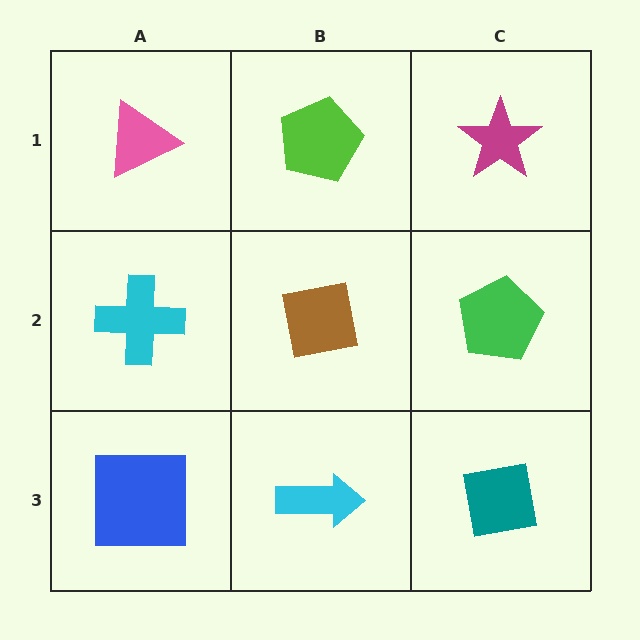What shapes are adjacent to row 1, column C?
A green pentagon (row 2, column C), a lime pentagon (row 1, column B).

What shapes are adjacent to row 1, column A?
A cyan cross (row 2, column A), a lime pentagon (row 1, column B).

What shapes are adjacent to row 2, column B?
A lime pentagon (row 1, column B), a cyan arrow (row 3, column B), a cyan cross (row 2, column A), a green pentagon (row 2, column C).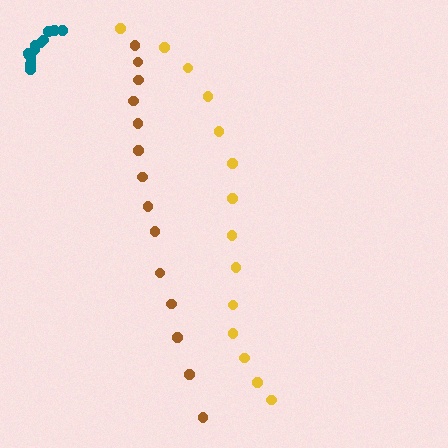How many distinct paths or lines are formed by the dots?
There are 3 distinct paths.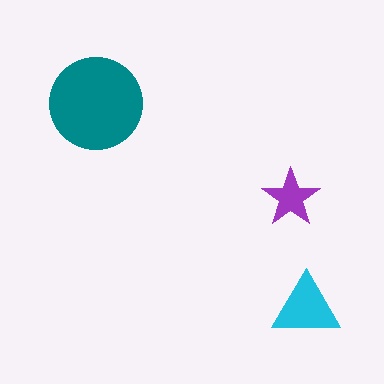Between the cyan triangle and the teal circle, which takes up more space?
The teal circle.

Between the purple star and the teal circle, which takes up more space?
The teal circle.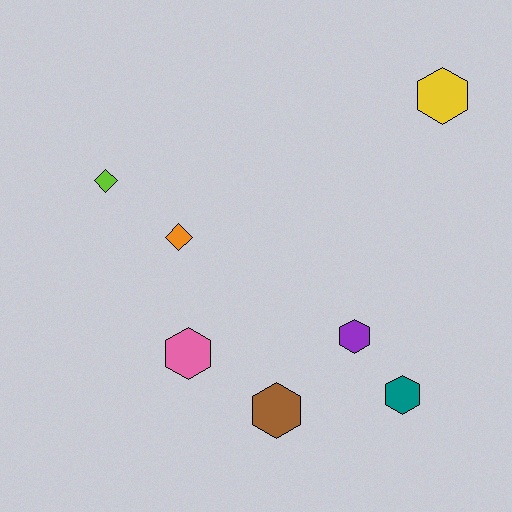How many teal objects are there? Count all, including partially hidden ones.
There is 1 teal object.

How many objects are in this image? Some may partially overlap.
There are 7 objects.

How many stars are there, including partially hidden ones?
There are no stars.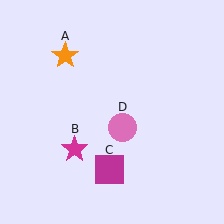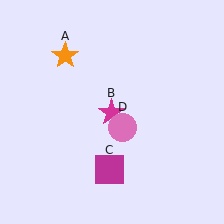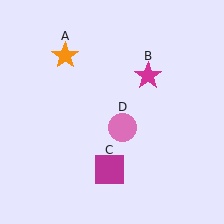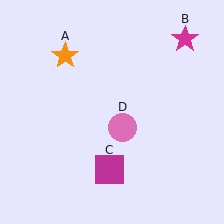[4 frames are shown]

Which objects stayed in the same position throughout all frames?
Orange star (object A) and magenta square (object C) and pink circle (object D) remained stationary.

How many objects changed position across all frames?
1 object changed position: magenta star (object B).